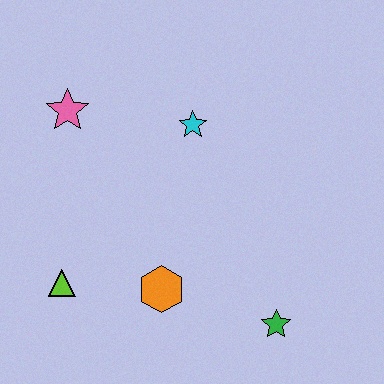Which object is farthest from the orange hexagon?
The pink star is farthest from the orange hexagon.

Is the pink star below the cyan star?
No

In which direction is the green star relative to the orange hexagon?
The green star is to the right of the orange hexagon.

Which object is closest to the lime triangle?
The orange hexagon is closest to the lime triangle.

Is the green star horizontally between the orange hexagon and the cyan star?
No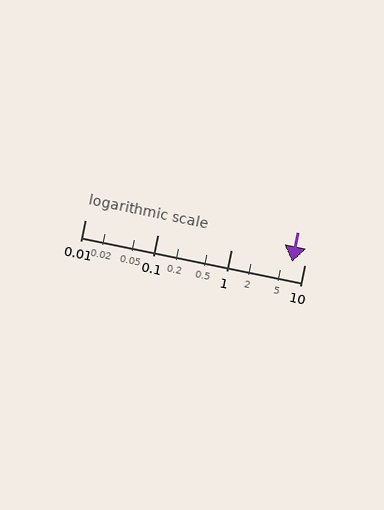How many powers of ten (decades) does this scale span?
The scale spans 3 decades, from 0.01 to 10.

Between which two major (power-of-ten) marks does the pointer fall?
The pointer is between 1 and 10.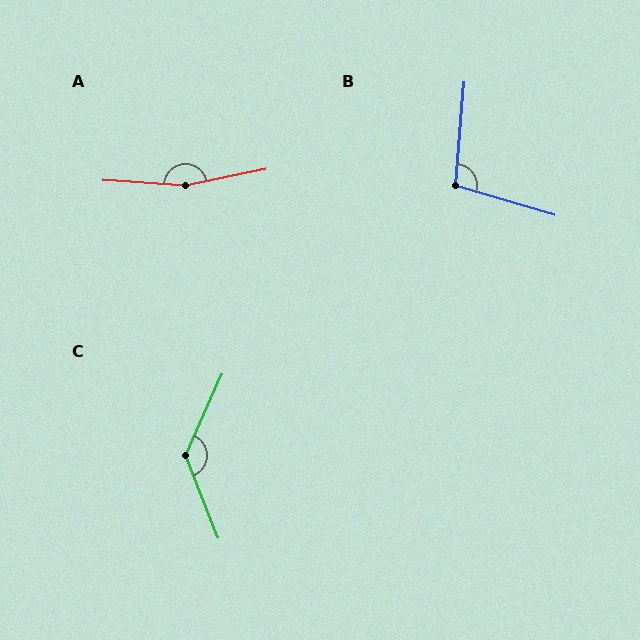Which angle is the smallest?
B, at approximately 102 degrees.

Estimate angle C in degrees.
Approximately 134 degrees.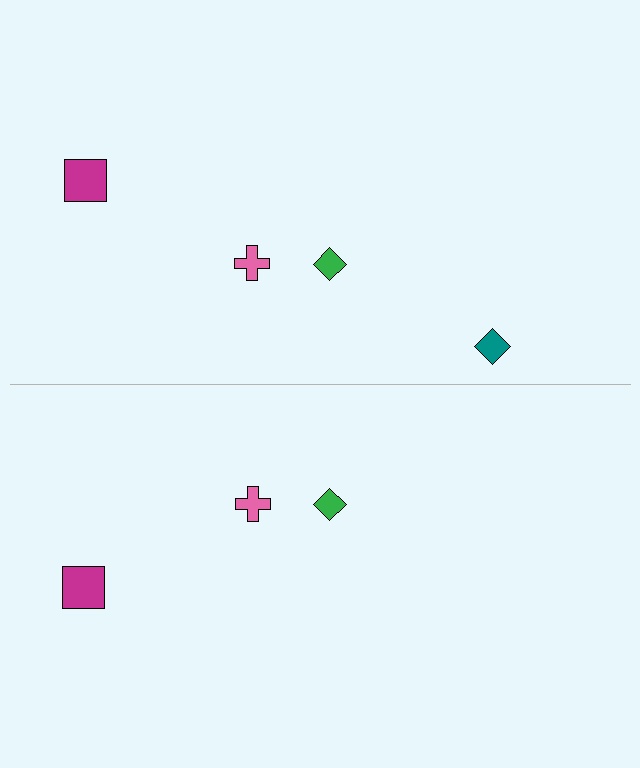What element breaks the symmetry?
A teal diamond is missing from the bottom side.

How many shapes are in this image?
There are 7 shapes in this image.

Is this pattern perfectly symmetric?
No, the pattern is not perfectly symmetric. A teal diamond is missing from the bottom side.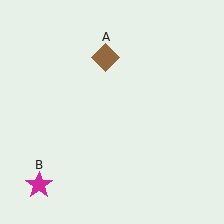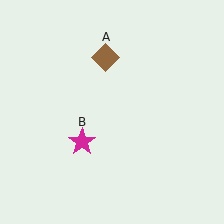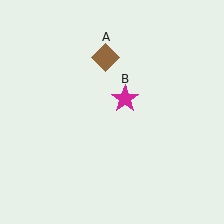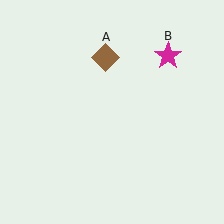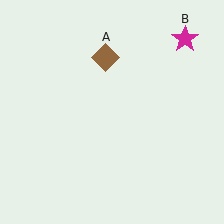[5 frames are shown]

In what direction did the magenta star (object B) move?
The magenta star (object B) moved up and to the right.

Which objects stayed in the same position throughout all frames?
Brown diamond (object A) remained stationary.